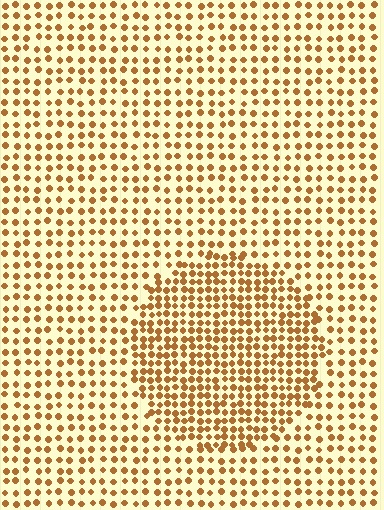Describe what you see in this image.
The image contains small brown elements arranged at two different densities. A circle-shaped region is visible where the elements are more densely packed than the surrounding area.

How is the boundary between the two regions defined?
The boundary is defined by a change in element density (approximately 1.8x ratio). All elements are the same color, size, and shape.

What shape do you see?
I see a circle.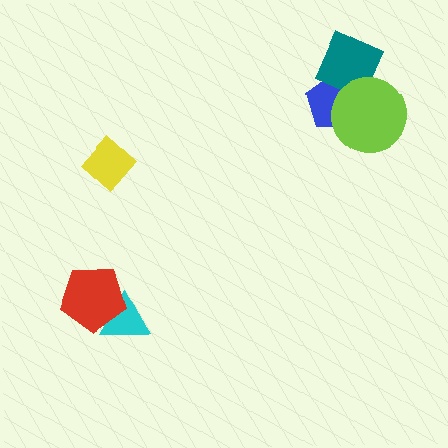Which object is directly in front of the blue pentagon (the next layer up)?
The teal square is directly in front of the blue pentagon.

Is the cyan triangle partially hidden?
Yes, it is partially covered by another shape.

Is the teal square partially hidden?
Yes, it is partially covered by another shape.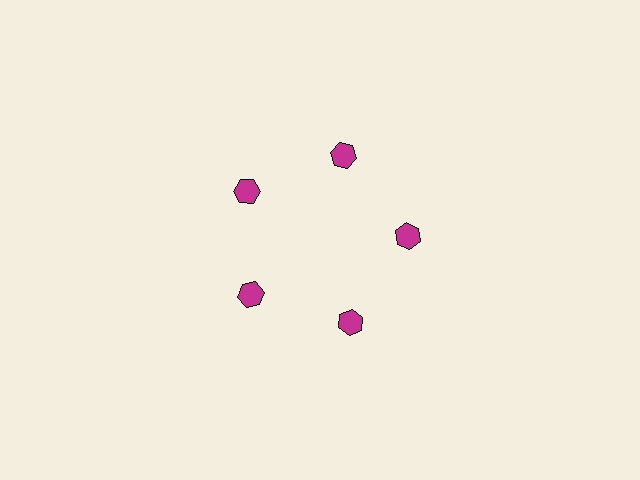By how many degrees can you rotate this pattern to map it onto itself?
The pattern maps onto itself every 72 degrees of rotation.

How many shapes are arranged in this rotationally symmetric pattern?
There are 5 shapes, arranged in 5 groups of 1.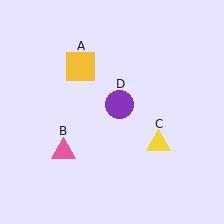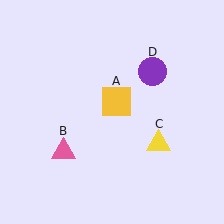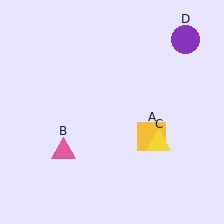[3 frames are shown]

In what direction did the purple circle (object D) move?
The purple circle (object D) moved up and to the right.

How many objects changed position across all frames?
2 objects changed position: yellow square (object A), purple circle (object D).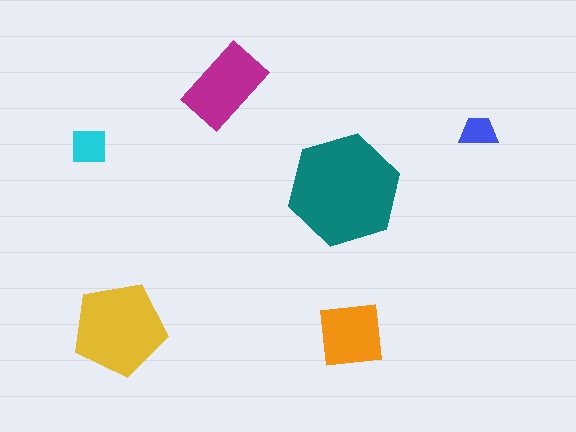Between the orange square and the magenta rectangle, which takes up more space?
The magenta rectangle.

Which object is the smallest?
The blue trapezoid.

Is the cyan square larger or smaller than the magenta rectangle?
Smaller.